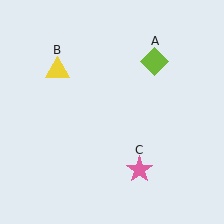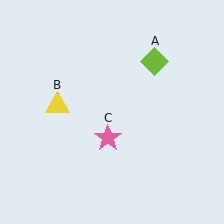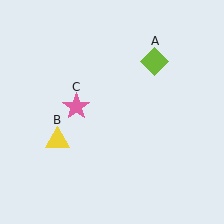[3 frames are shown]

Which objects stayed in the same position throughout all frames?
Lime diamond (object A) remained stationary.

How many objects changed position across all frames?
2 objects changed position: yellow triangle (object B), pink star (object C).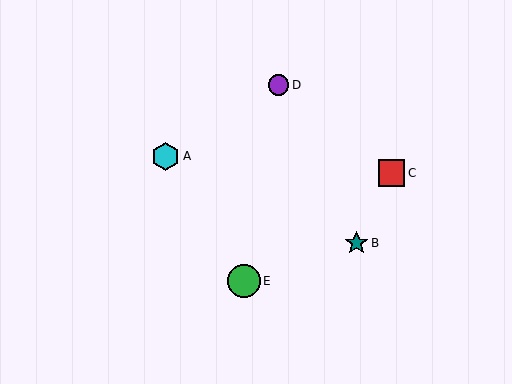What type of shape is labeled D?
Shape D is a purple circle.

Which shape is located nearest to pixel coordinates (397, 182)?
The red square (labeled C) at (392, 173) is nearest to that location.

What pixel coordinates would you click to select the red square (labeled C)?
Click at (392, 173) to select the red square C.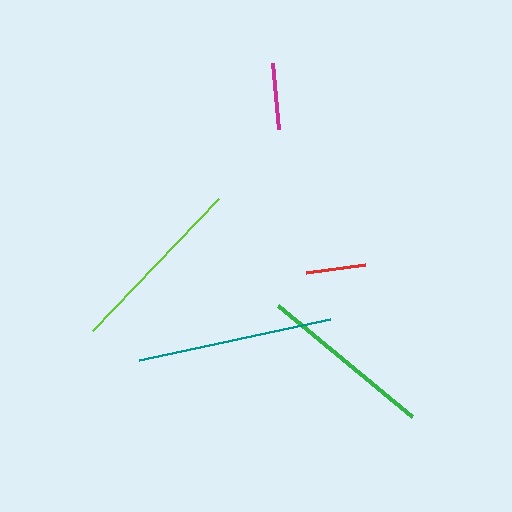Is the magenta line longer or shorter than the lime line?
The lime line is longer than the magenta line.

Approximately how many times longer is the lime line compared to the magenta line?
The lime line is approximately 2.8 times the length of the magenta line.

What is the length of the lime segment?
The lime segment is approximately 183 pixels long.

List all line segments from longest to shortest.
From longest to shortest: teal, lime, green, magenta, red.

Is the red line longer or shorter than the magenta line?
The magenta line is longer than the red line.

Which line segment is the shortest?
The red line is the shortest at approximately 60 pixels.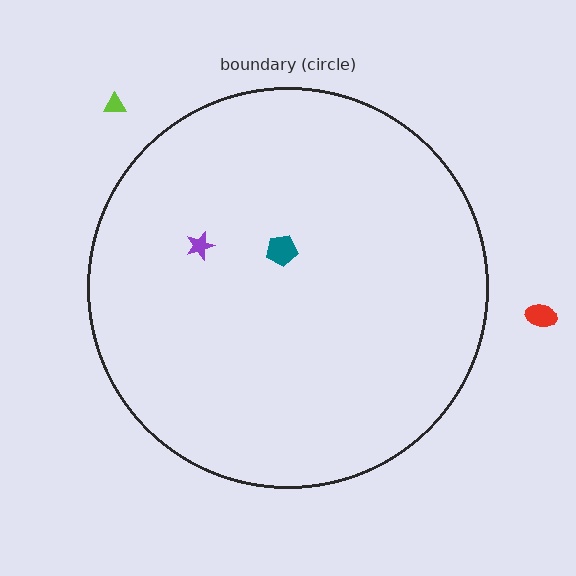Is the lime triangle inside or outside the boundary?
Outside.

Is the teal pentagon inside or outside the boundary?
Inside.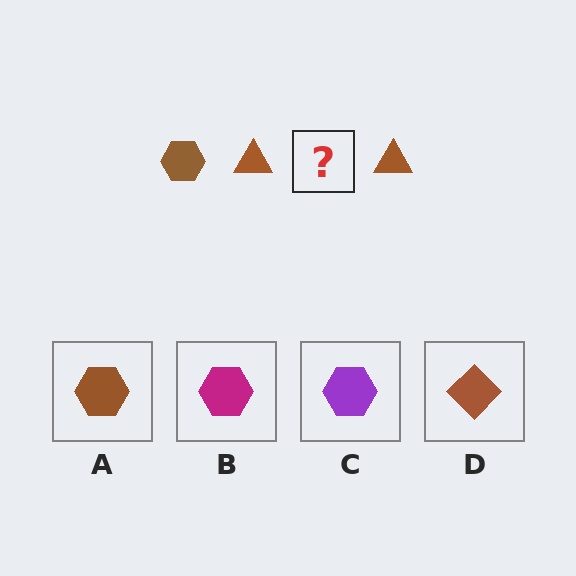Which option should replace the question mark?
Option A.